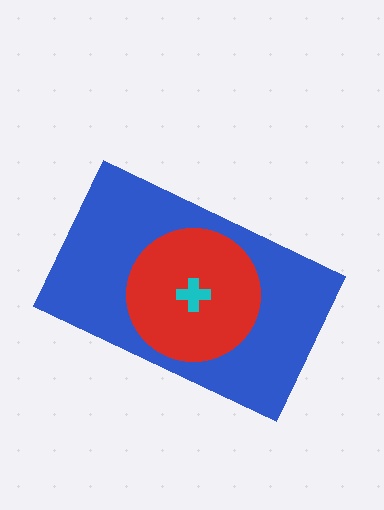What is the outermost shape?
The blue rectangle.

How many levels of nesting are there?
3.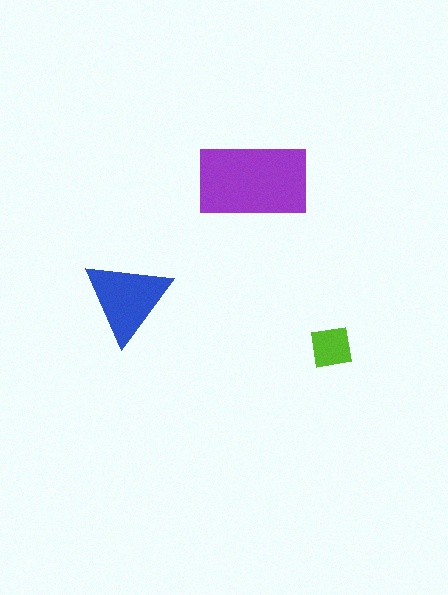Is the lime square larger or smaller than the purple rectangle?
Smaller.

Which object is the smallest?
The lime square.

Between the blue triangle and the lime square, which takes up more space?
The blue triangle.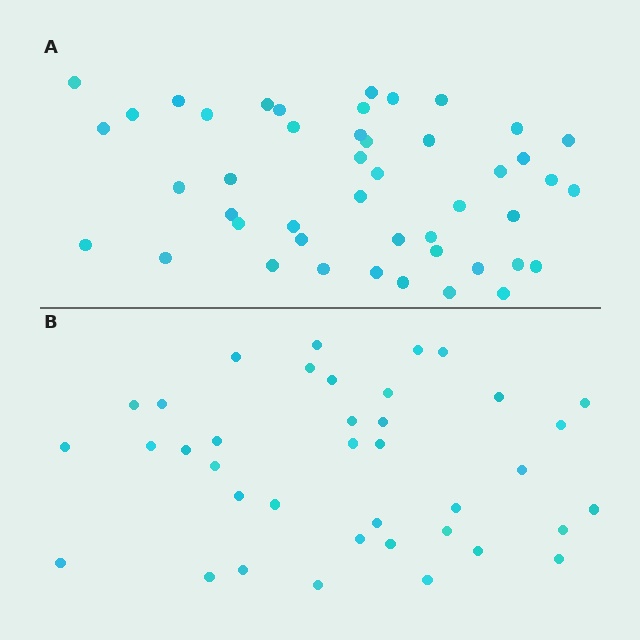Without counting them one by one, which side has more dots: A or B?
Region A (the top region) has more dots.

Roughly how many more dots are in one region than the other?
Region A has roughly 8 or so more dots than region B.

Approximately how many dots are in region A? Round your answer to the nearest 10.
About 50 dots. (The exact count is 46, which rounds to 50.)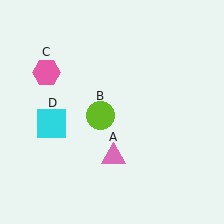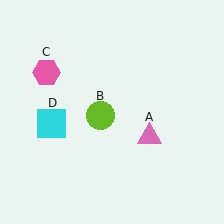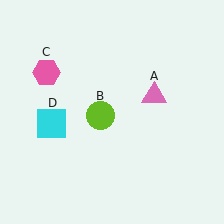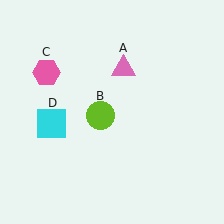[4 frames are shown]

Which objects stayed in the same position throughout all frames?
Lime circle (object B) and pink hexagon (object C) and cyan square (object D) remained stationary.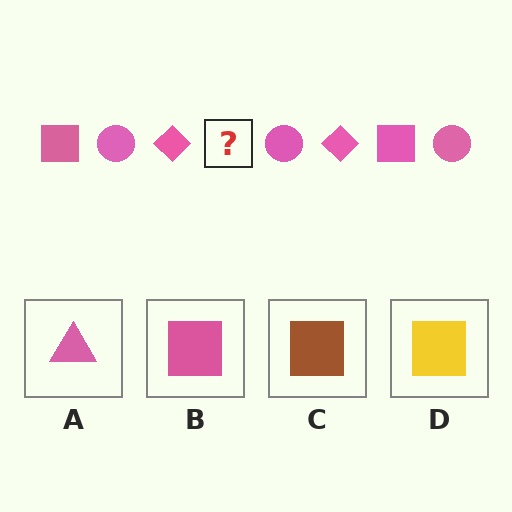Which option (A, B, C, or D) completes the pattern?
B.